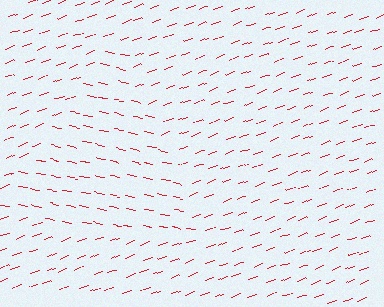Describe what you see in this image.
The image is filled with small red line segments. A triangle region in the image has lines oriented differently from the surrounding lines, creating a visible texture boundary.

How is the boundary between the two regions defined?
The boundary is defined purely by a change in line orientation (approximately 31 degrees difference). All lines are the same color and thickness.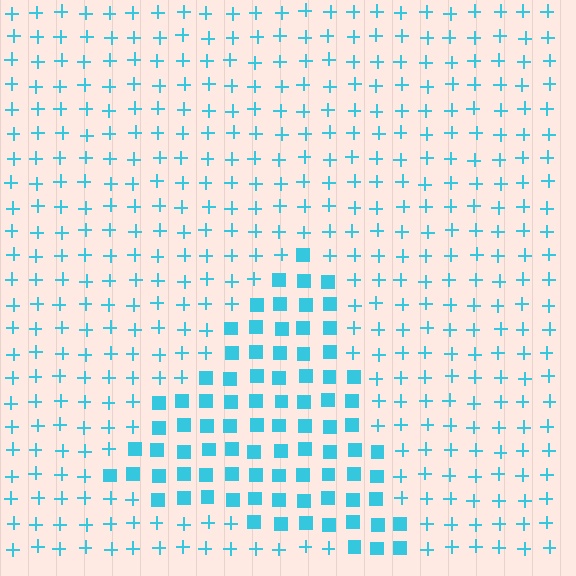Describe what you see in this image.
The image is filled with small cyan elements arranged in a uniform grid. A triangle-shaped region contains squares, while the surrounding area contains plus signs. The boundary is defined purely by the change in element shape.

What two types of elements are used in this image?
The image uses squares inside the triangle region and plus signs outside it.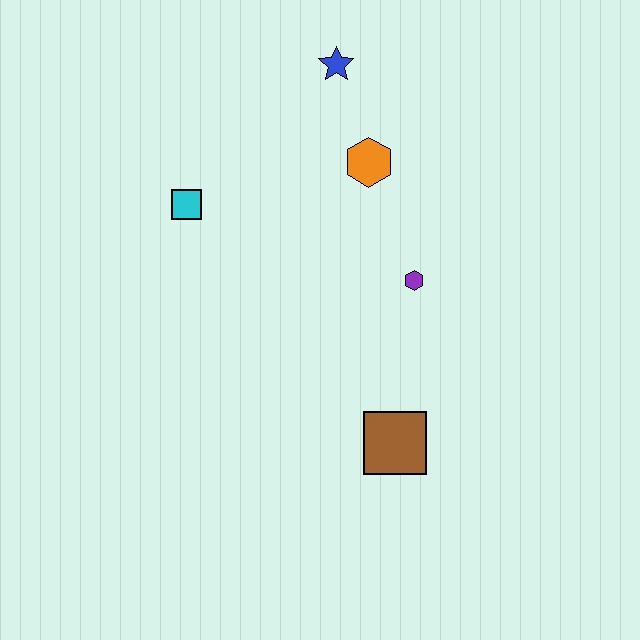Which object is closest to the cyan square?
The orange hexagon is closest to the cyan square.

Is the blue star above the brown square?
Yes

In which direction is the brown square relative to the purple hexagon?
The brown square is below the purple hexagon.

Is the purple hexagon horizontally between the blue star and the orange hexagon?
No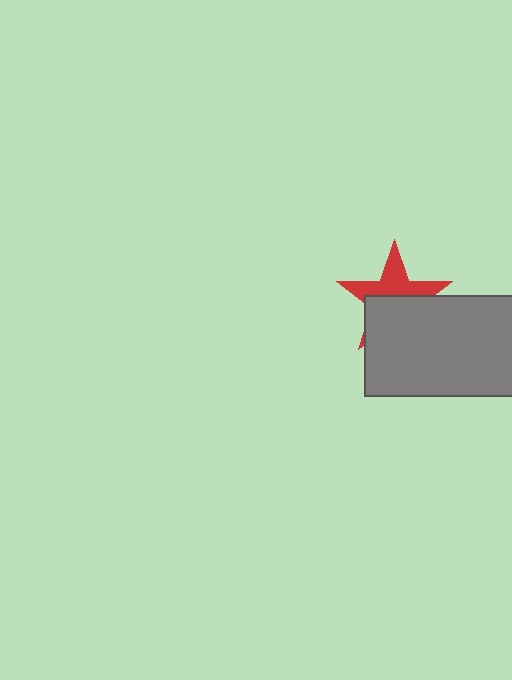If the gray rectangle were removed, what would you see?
You would see the complete red star.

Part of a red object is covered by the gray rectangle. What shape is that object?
It is a star.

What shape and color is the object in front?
The object in front is a gray rectangle.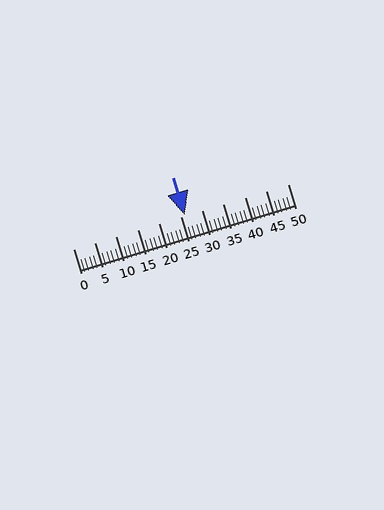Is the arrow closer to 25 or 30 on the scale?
The arrow is closer to 25.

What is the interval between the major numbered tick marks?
The major tick marks are spaced 5 units apart.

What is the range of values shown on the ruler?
The ruler shows values from 0 to 50.